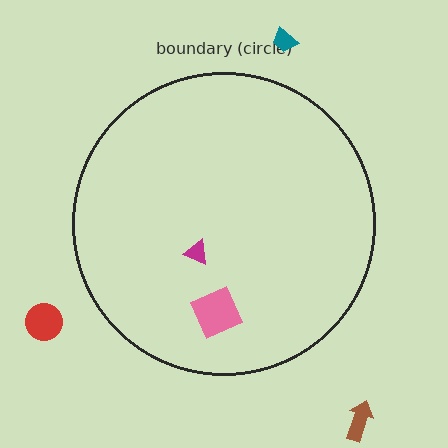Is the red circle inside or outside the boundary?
Outside.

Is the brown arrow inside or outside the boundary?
Outside.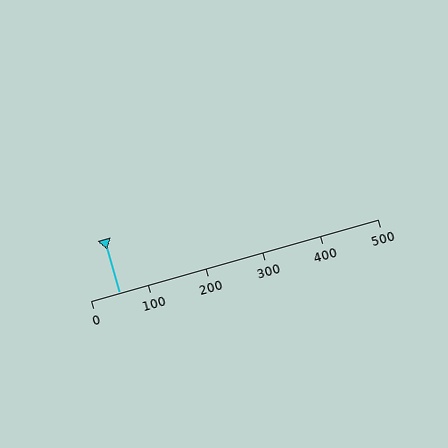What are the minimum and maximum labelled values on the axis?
The axis runs from 0 to 500.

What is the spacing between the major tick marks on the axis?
The major ticks are spaced 100 apart.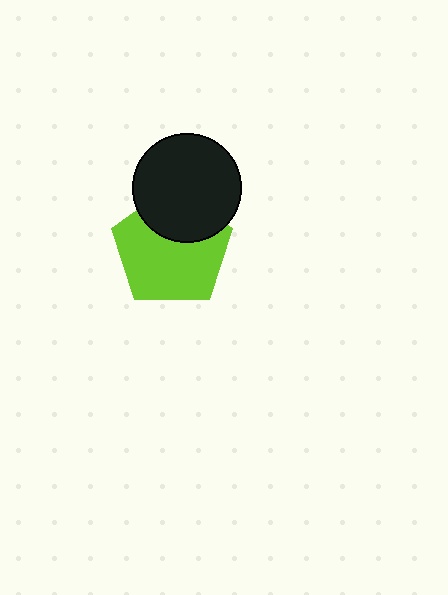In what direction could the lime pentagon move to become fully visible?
The lime pentagon could move down. That would shift it out from behind the black circle entirely.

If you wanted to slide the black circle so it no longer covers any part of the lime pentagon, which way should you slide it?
Slide it up — that is the most direct way to separate the two shapes.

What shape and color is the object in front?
The object in front is a black circle.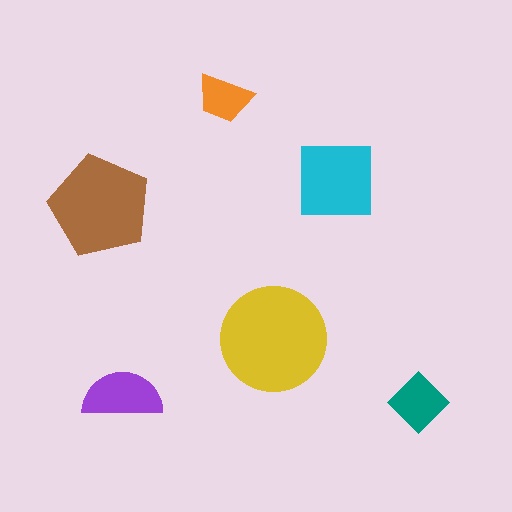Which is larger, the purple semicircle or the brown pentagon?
The brown pentagon.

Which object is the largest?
The yellow circle.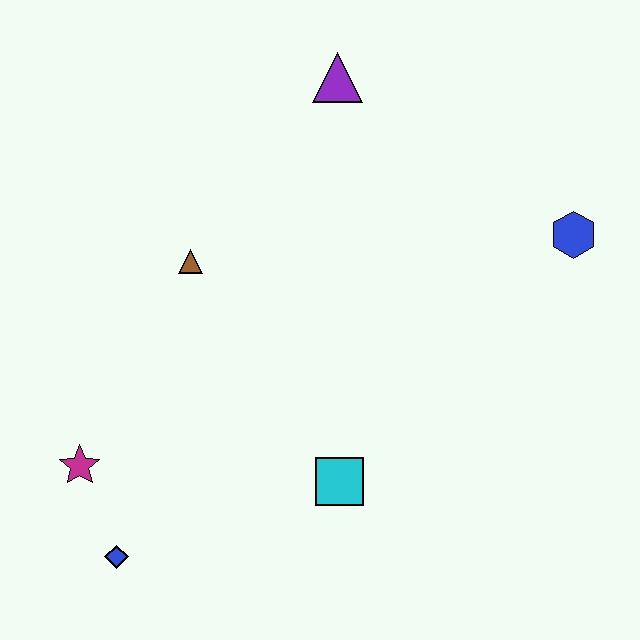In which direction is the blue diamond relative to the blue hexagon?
The blue diamond is to the left of the blue hexagon.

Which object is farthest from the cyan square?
The purple triangle is farthest from the cyan square.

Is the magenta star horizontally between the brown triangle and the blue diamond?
No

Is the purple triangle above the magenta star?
Yes